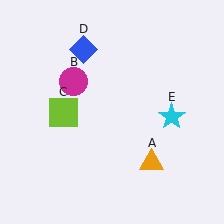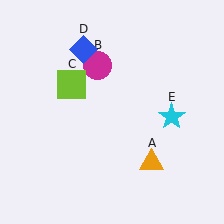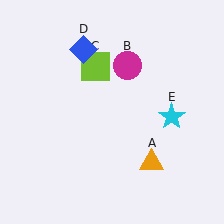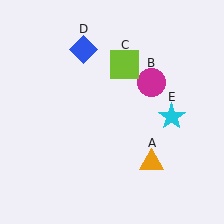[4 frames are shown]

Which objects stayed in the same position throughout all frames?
Orange triangle (object A) and blue diamond (object D) and cyan star (object E) remained stationary.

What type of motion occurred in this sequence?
The magenta circle (object B), lime square (object C) rotated clockwise around the center of the scene.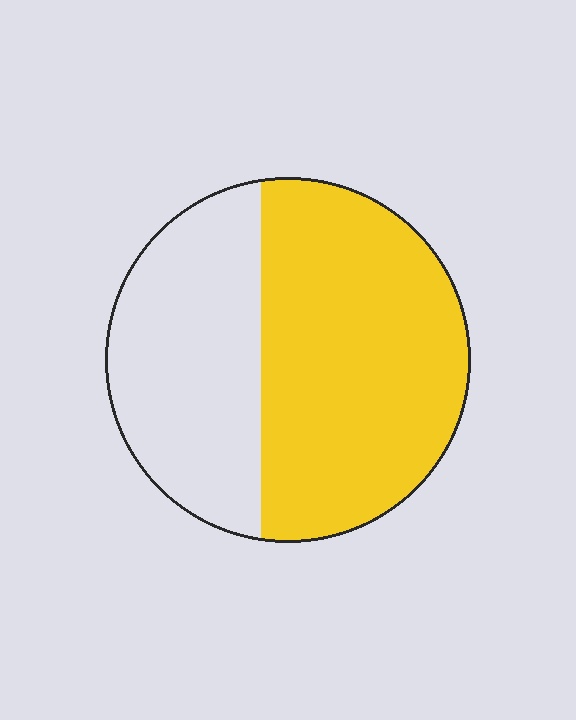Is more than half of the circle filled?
Yes.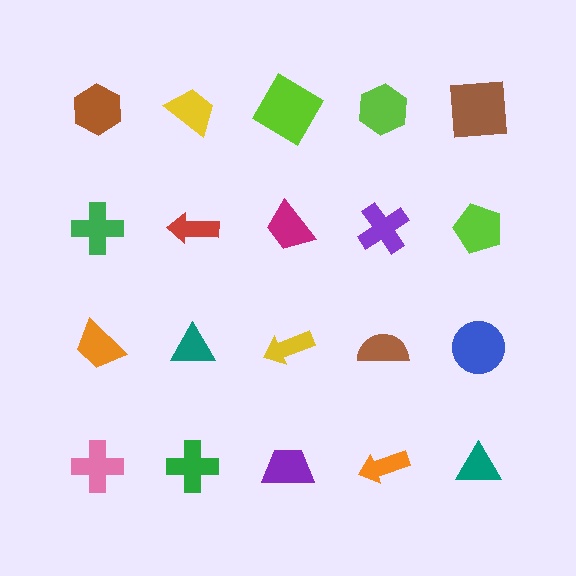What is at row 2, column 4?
A purple cross.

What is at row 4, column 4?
An orange arrow.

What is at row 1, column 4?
A lime hexagon.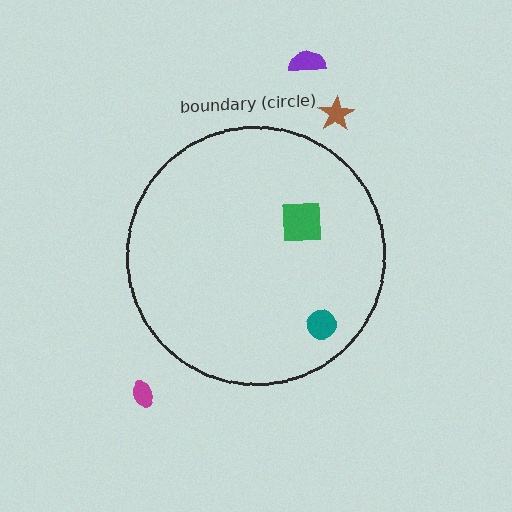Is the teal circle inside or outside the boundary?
Inside.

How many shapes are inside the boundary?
2 inside, 3 outside.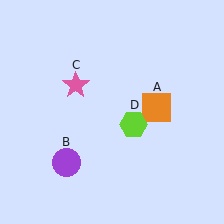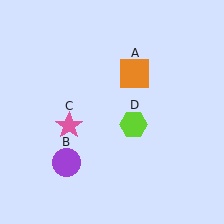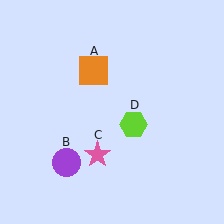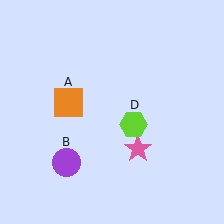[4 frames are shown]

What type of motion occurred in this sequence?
The orange square (object A), pink star (object C) rotated counterclockwise around the center of the scene.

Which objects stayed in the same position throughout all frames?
Purple circle (object B) and lime hexagon (object D) remained stationary.